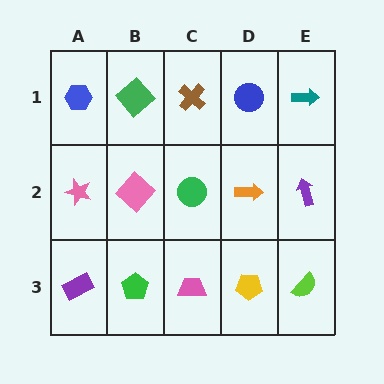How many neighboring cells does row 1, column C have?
3.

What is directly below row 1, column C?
A green circle.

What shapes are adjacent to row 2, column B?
A green diamond (row 1, column B), a green pentagon (row 3, column B), a pink star (row 2, column A), a green circle (row 2, column C).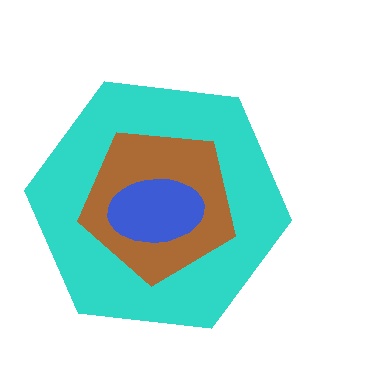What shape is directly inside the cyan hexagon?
The brown pentagon.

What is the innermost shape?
The blue ellipse.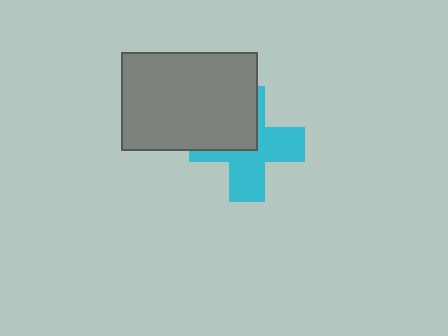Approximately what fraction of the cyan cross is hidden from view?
Roughly 41% of the cyan cross is hidden behind the gray rectangle.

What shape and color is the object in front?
The object in front is a gray rectangle.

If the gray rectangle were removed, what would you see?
You would see the complete cyan cross.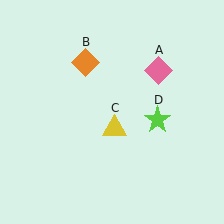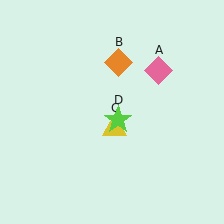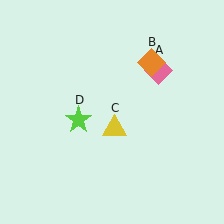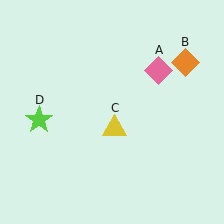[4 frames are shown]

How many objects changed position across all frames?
2 objects changed position: orange diamond (object B), lime star (object D).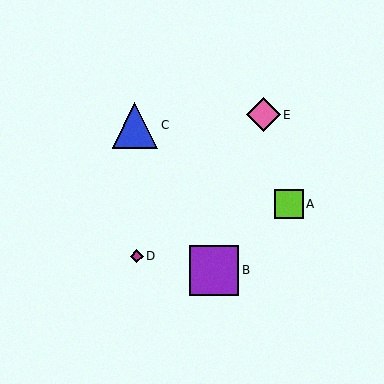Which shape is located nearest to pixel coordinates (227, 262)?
The purple square (labeled B) at (214, 270) is nearest to that location.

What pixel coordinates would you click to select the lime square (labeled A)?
Click at (289, 204) to select the lime square A.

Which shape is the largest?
The purple square (labeled B) is the largest.